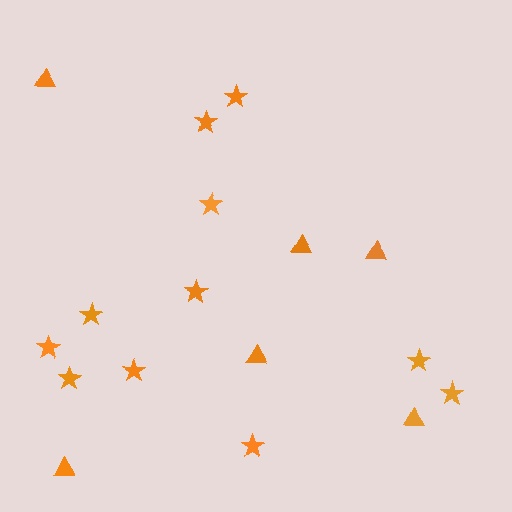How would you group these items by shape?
There are 2 groups: one group of triangles (6) and one group of stars (11).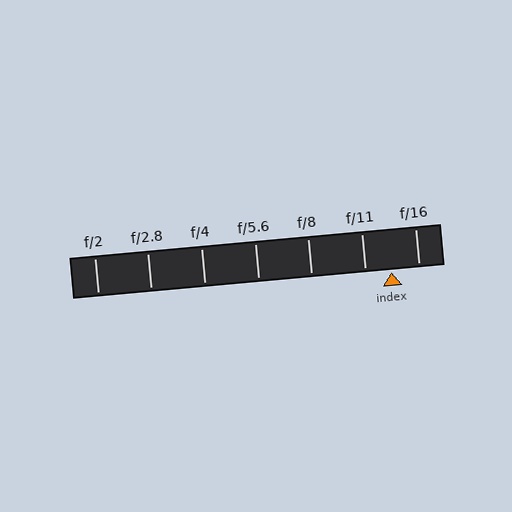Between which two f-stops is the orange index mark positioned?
The index mark is between f/11 and f/16.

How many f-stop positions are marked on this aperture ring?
There are 7 f-stop positions marked.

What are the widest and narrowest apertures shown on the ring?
The widest aperture shown is f/2 and the narrowest is f/16.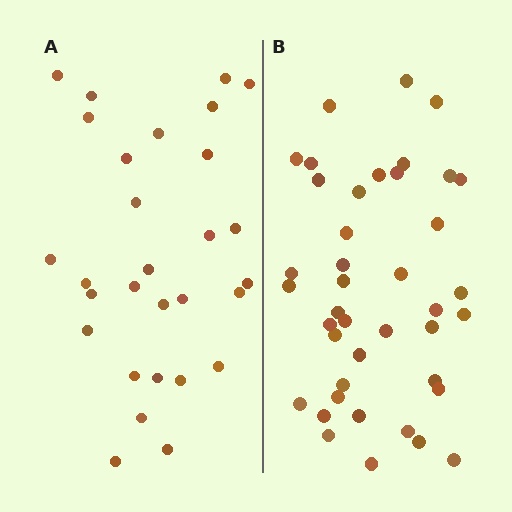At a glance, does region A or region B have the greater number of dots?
Region B (the right region) has more dots.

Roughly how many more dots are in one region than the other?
Region B has roughly 12 or so more dots than region A.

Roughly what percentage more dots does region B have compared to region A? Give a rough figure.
About 40% more.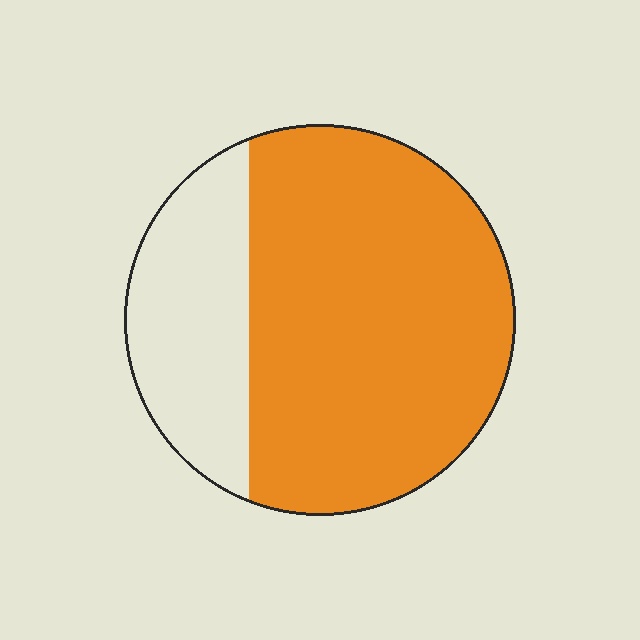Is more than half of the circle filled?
Yes.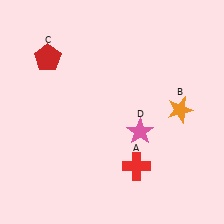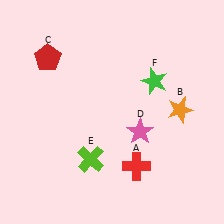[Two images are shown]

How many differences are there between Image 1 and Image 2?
There are 2 differences between the two images.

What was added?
A lime cross (E), a green star (F) were added in Image 2.